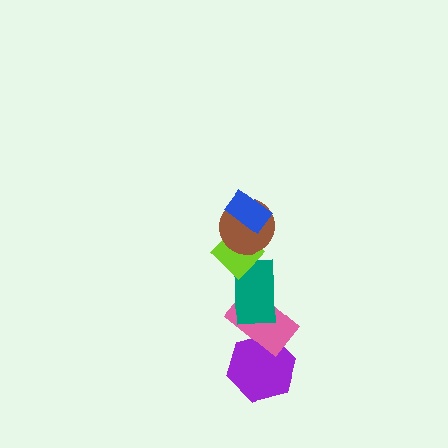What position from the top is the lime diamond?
The lime diamond is 3rd from the top.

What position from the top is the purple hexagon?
The purple hexagon is 6th from the top.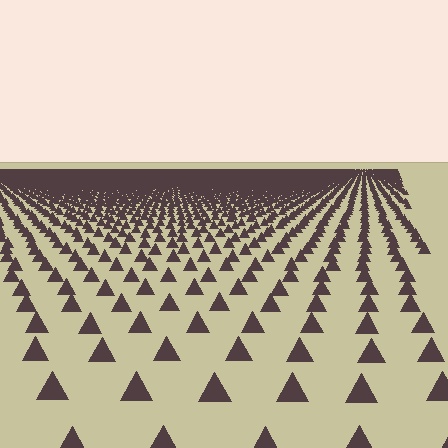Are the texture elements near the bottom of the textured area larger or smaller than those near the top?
Larger. Near the bottom, elements are closer to the viewer and appear at a bigger on-screen size.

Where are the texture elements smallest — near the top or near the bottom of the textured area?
Near the top.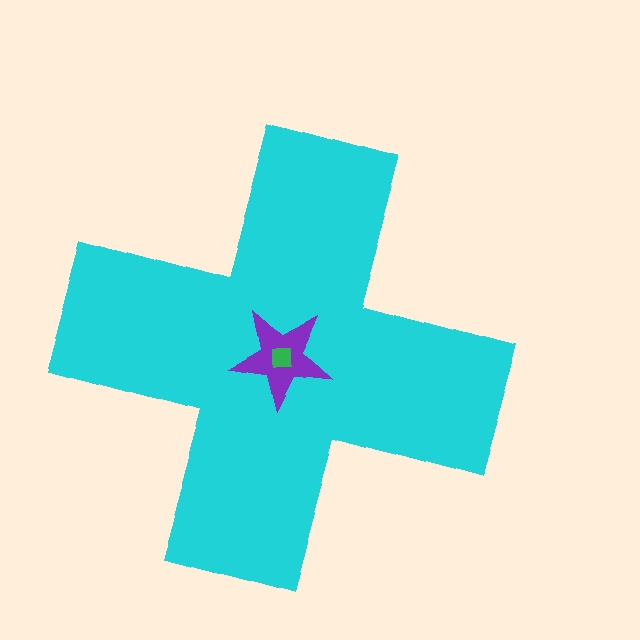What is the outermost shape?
The cyan cross.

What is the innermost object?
The green square.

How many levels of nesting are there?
3.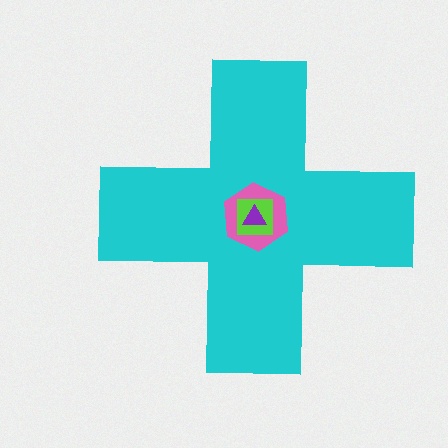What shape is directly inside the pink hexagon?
The lime square.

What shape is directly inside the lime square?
The purple triangle.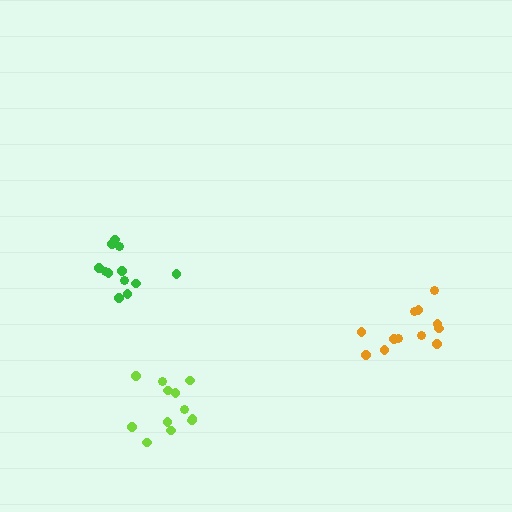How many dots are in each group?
Group 1: 12 dots, Group 2: 12 dots, Group 3: 12 dots (36 total).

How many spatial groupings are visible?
There are 3 spatial groupings.